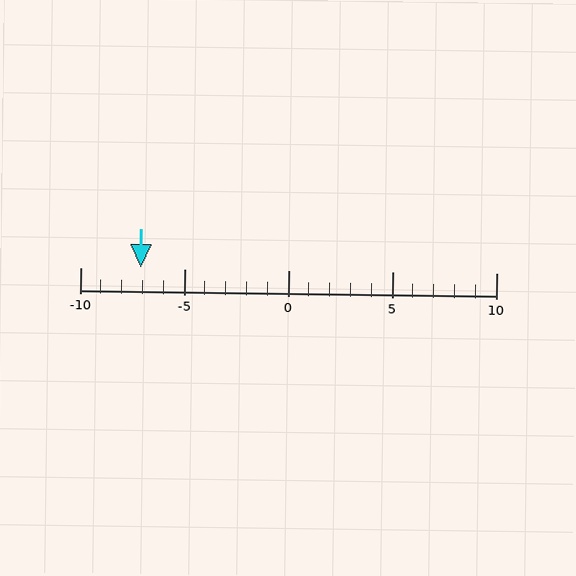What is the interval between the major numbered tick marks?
The major tick marks are spaced 5 units apart.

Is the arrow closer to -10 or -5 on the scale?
The arrow is closer to -5.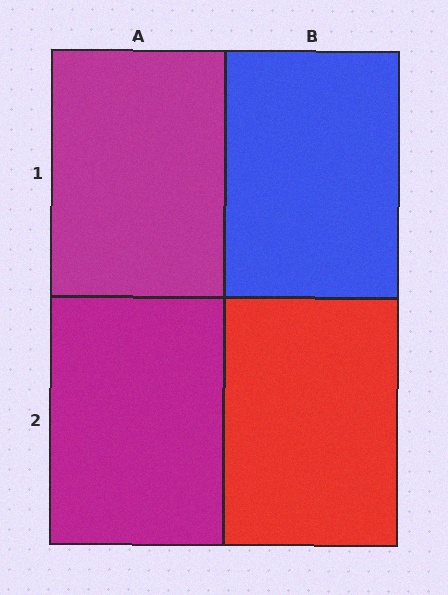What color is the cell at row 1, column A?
Magenta.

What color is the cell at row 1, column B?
Blue.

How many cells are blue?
1 cell is blue.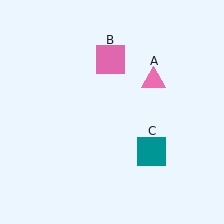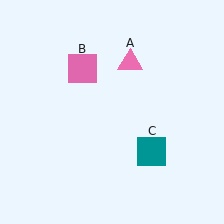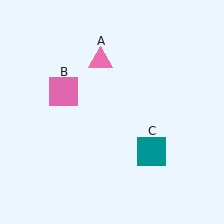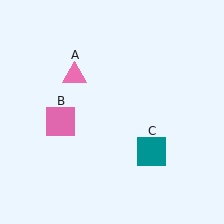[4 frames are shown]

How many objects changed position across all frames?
2 objects changed position: pink triangle (object A), pink square (object B).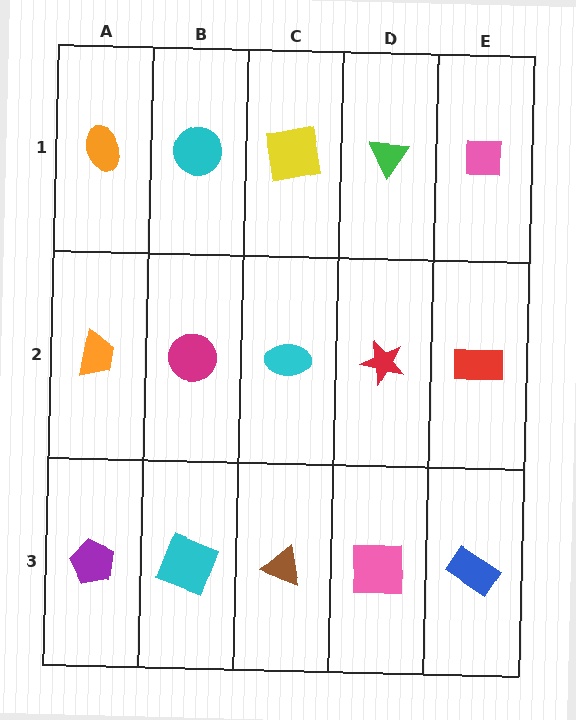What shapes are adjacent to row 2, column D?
A green triangle (row 1, column D), a pink square (row 3, column D), a cyan ellipse (row 2, column C), a red rectangle (row 2, column E).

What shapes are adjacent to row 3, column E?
A red rectangle (row 2, column E), a pink square (row 3, column D).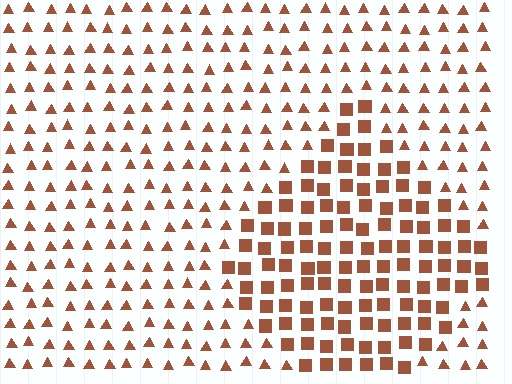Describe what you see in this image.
The image is filled with small brown elements arranged in a uniform grid. A diamond-shaped region contains squares, while the surrounding area contains triangles. The boundary is defined purely by the change in element shape.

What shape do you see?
I see a diamond.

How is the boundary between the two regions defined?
The boundary is defined by a change in element shape: squares inside vs. triangles outside. All elements share the same color and spacing.